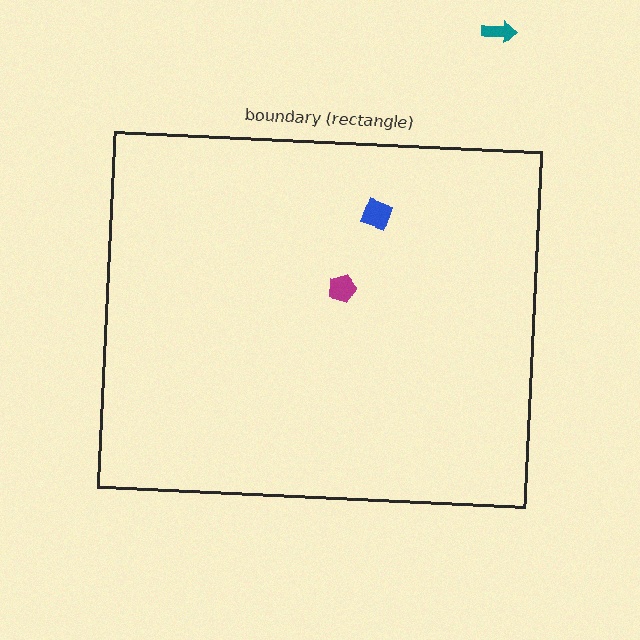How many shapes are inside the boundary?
2 inside, 1 outside.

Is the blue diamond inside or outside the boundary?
Inside.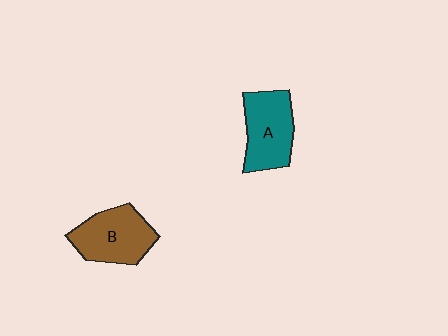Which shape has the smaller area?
Shape A (teal).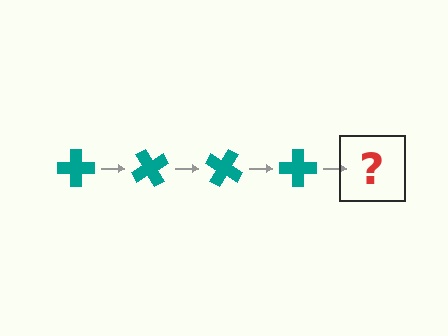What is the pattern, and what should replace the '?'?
The pattern is that the cross rotates 60 degrees each step. The '?' should be a teal cross rotated 240 degrees.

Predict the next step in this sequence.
The next step is a teal cross rotated 240 degrees.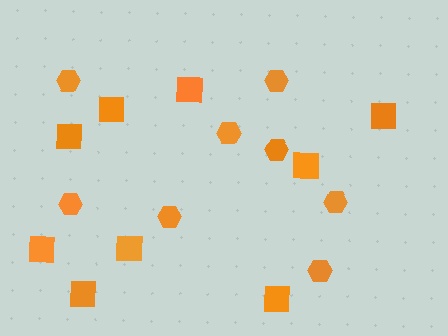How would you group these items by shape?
There are 2 groups: one group of hexagons (8) and one group of squares (9).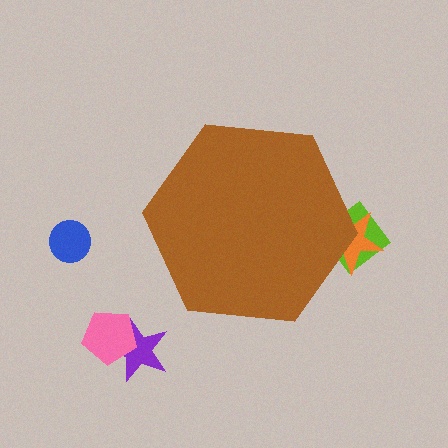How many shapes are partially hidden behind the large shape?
2 shapes are partially hidden.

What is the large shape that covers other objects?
A brown hexagon.